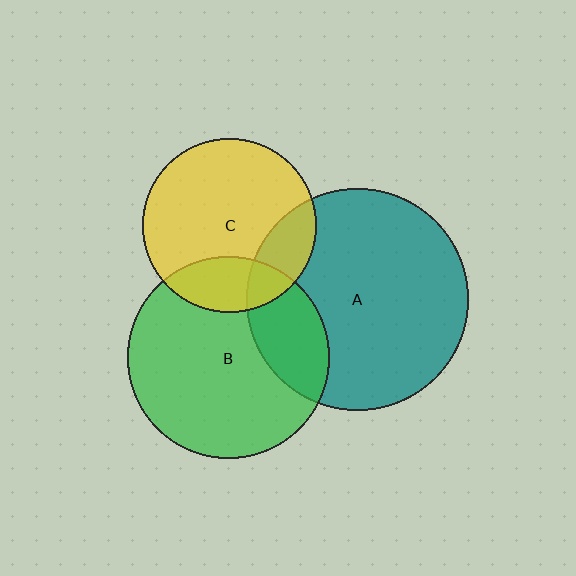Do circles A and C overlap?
Yes.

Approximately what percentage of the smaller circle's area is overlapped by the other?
Approximately 20%.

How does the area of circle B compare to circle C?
Approximately 1.4 times.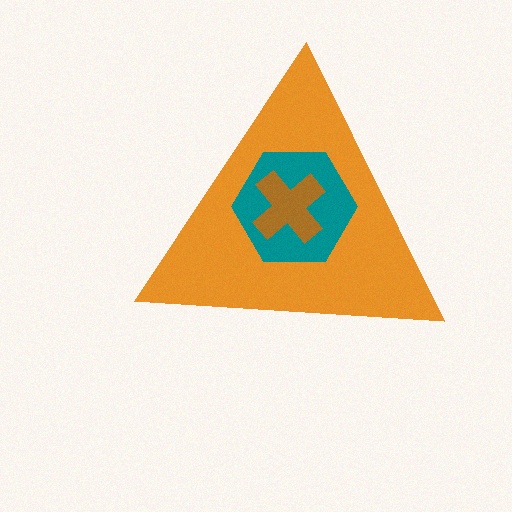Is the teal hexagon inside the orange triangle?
Yes.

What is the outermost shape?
The orange triangle.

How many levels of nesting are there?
3.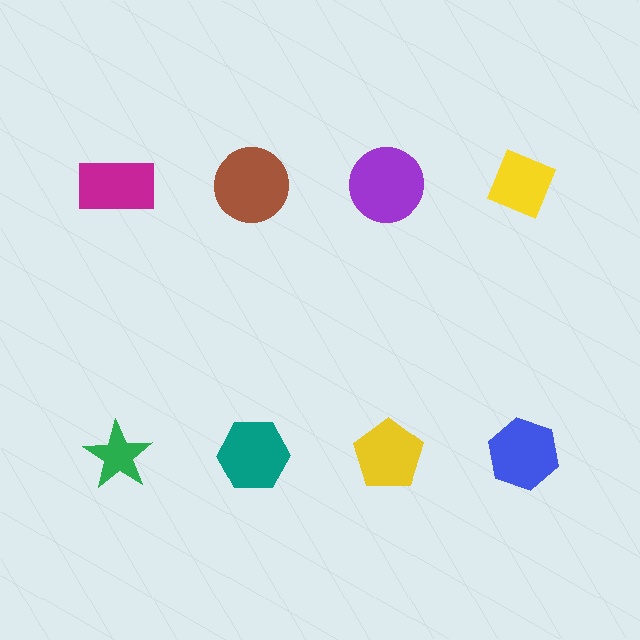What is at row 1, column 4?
A yellow diamond.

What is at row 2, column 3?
A yellow pentagon.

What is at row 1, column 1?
A magenta rectangle.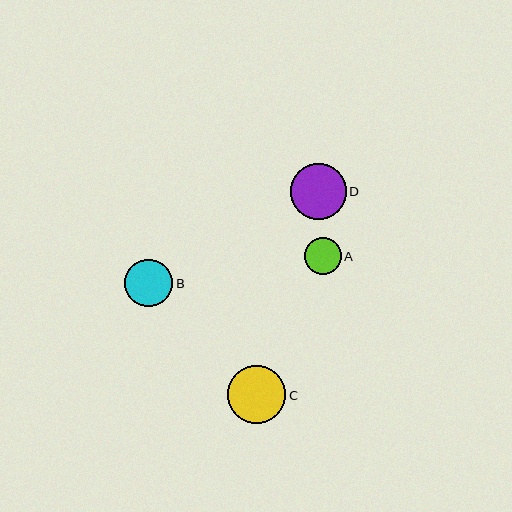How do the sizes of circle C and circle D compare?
Circle C and circle D are approximately the same size.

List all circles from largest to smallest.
From largest to smallest: C, D, B, A.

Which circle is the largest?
Circle C is the largest with a size of approximately 58 pixels.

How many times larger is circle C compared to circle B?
Circle C is approximately 1.2 times the size of circle B.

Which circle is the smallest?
Circle A is the smallest with a size of approximately 37 pixels.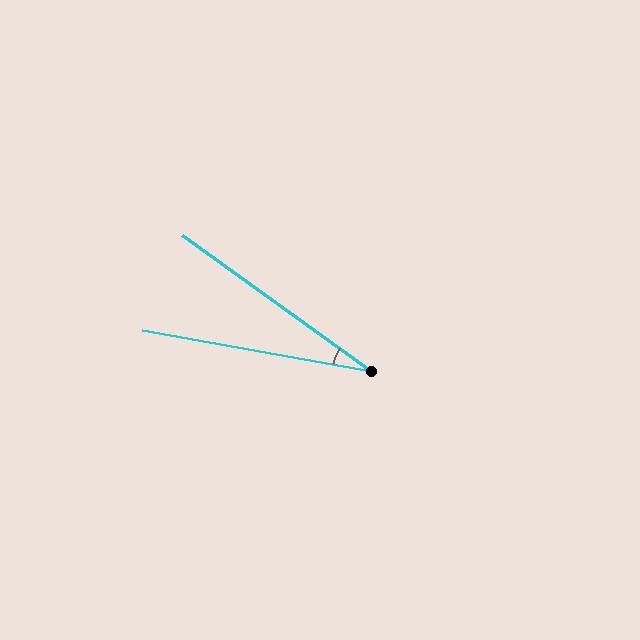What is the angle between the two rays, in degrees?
Approximately 26 degrees.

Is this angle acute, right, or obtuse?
It is acute.